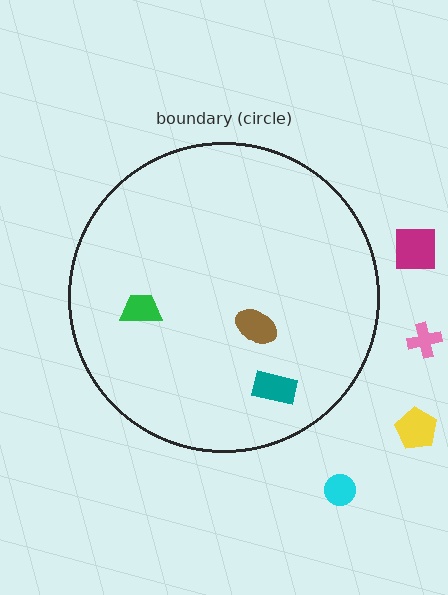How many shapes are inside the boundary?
3 inside, 4 outside.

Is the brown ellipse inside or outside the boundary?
Inside.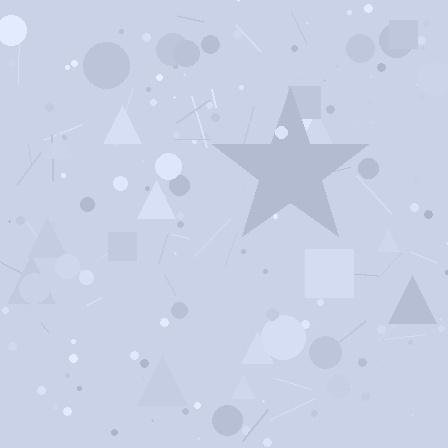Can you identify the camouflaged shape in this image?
The camouflaged shape is a star.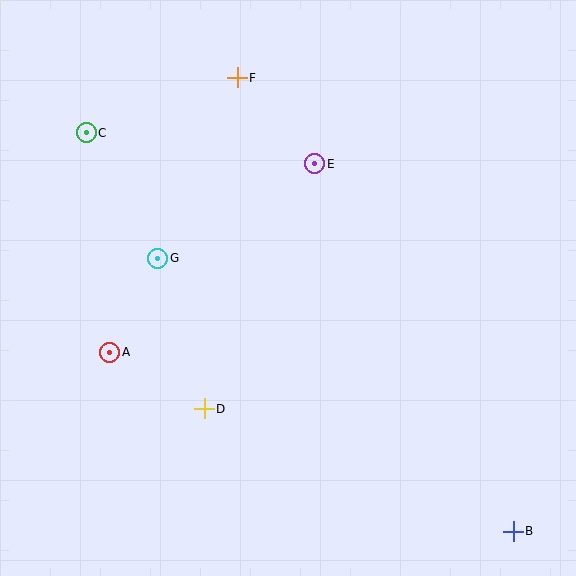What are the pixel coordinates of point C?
Point C is at (86, 133).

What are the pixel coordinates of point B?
Point B is at (513, 531).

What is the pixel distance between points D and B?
The distance between D and B is 332 pixels.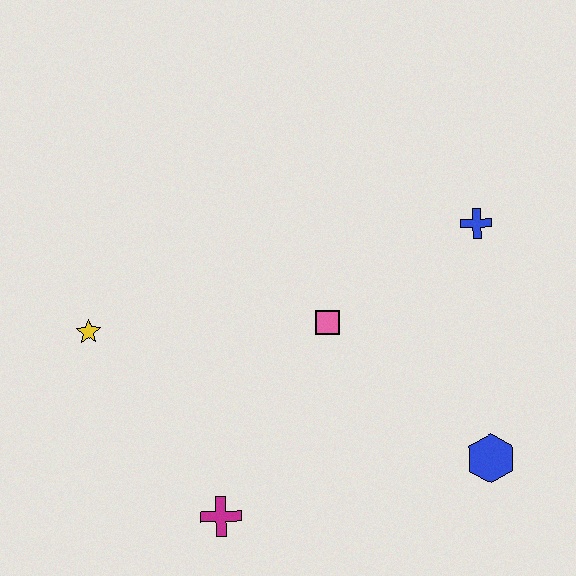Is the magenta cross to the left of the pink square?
Yes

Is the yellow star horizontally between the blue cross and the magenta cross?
No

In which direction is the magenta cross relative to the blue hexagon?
The magenta cross is to the left of the blue hexagon.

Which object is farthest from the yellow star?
The blue hexagon is farthest from the yellow star.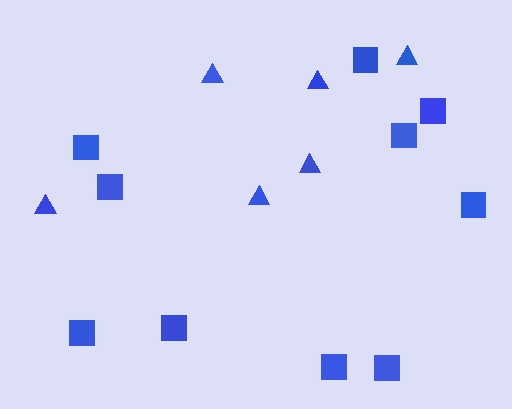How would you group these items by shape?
There are 2 groups: one group of triangles (6) and one group of squares (10).